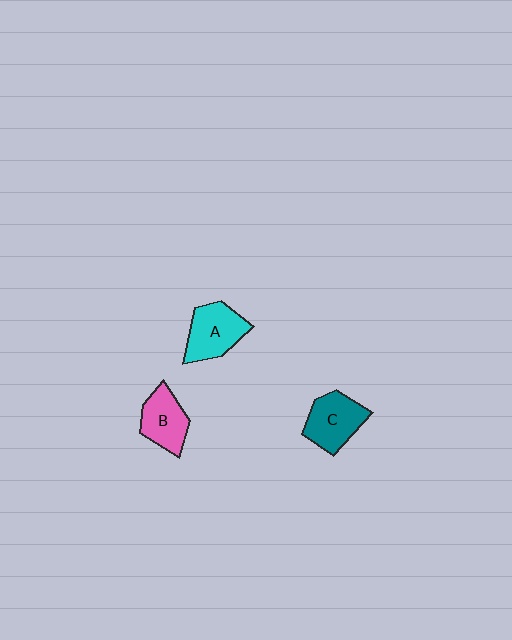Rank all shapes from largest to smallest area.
From largest to smallest: A (cyan), C (teal), B (pink).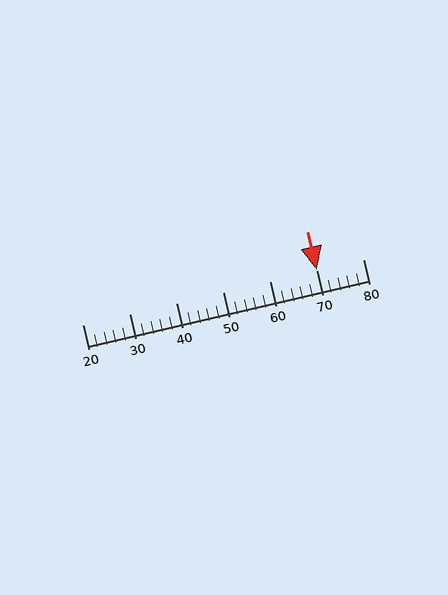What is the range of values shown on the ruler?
The ruler shows values from 20 to 80.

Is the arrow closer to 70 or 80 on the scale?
The arrow is closer to 70.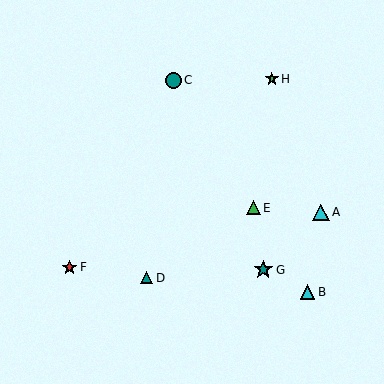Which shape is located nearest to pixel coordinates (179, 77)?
The teal circle (labeled C) at (173, 80) is nearest to that location.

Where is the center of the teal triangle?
The center of the teal triangle is at (147, 278).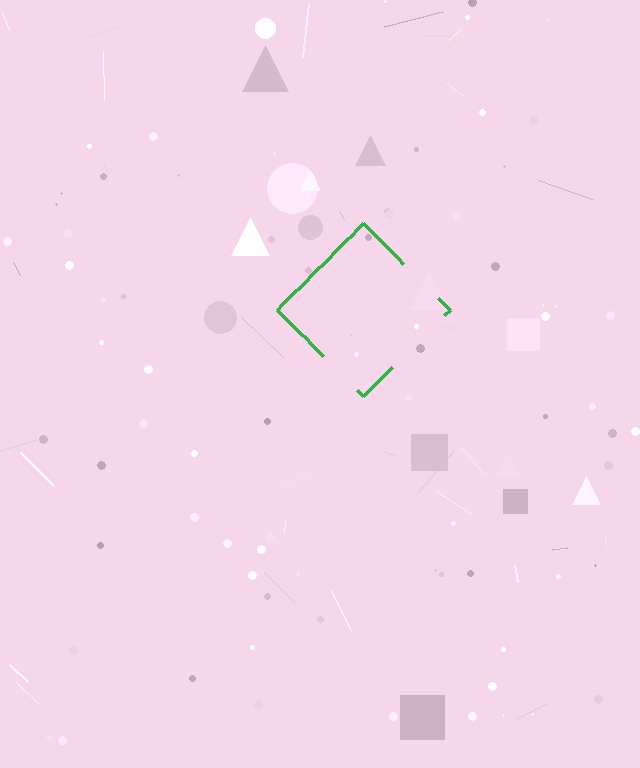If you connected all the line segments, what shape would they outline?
They would outline a diamond.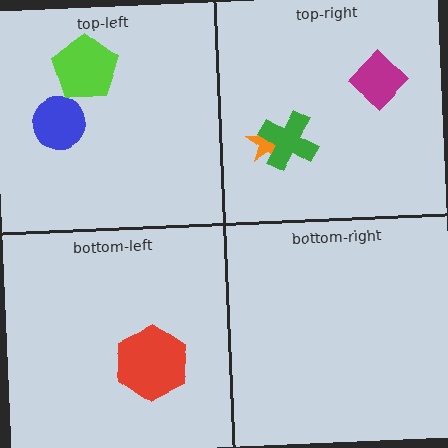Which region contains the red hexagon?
The bottom-left region.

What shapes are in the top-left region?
The blue circle, the lime pentagon.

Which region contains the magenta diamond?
The top-right region.